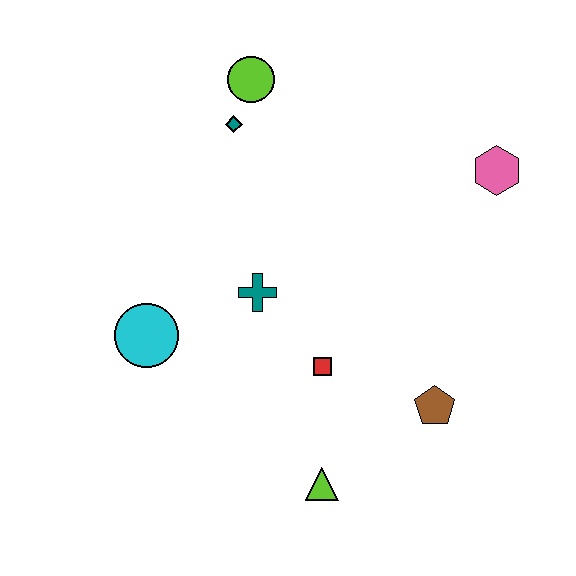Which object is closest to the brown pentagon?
The red square is closest to the brown pentagon.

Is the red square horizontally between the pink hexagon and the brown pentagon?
No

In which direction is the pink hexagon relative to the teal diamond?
The pink hexagon is to the right of the teal diamond.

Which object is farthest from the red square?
The lime circle is farthest from the red square.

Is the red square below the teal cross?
Yes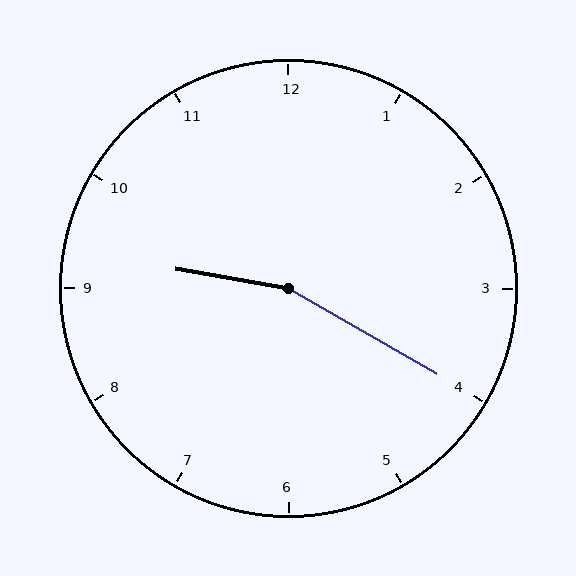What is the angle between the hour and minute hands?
Approximately 160 degrees.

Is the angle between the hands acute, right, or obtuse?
It is obtuse.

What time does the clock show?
9:20.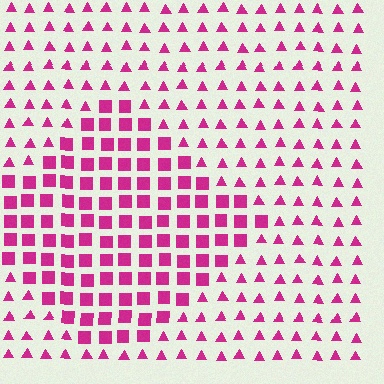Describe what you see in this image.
The image is filled with small magenta elements arranged in a uniform grid. A diamond-shaped region contains squares, while the surrounding area contains triangles. The boundary is defined purely by the change in element shape.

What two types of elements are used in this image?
The image uses squares inside the diamond region and triangles outside it.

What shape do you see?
I see a diamond.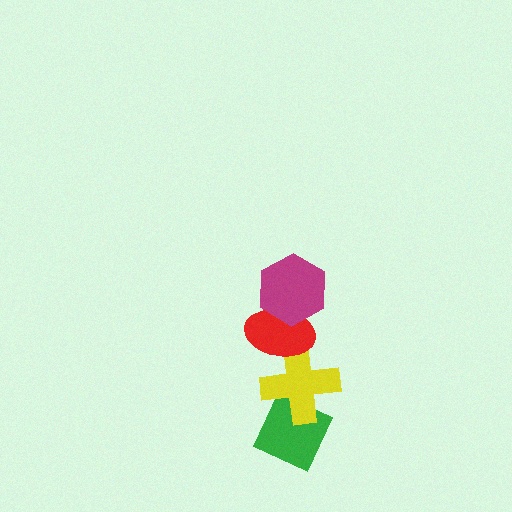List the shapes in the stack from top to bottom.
From top to bottom: the magenta hexagon, the red ellipse, the yellow cross, the green diamond.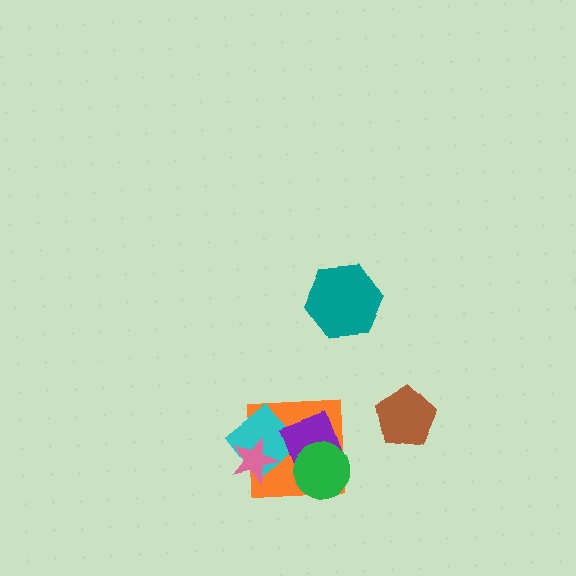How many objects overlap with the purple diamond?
3 objects overlap with the purple diamond.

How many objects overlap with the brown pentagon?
0 objects overlap with the brown pentagon.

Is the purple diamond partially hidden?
Yes, it is partially covered by another shape.